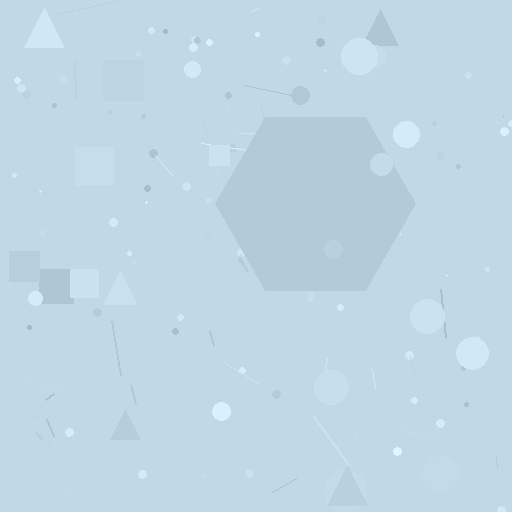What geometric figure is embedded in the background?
A hexagon is embedded in the background.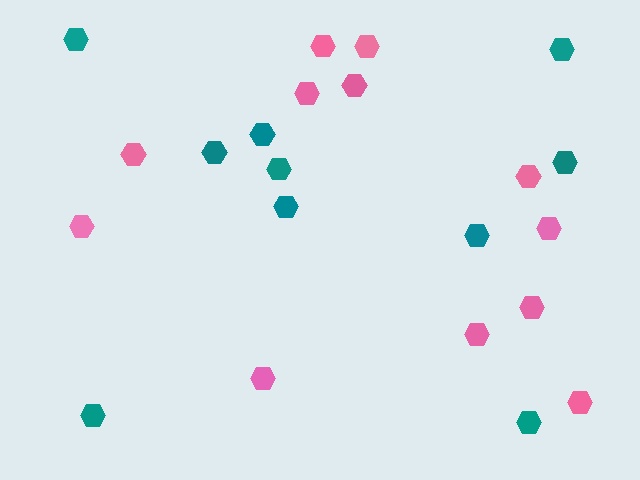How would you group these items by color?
There are 2 groups: one group of pink hexagons (12) and one group of teal hexagons (10).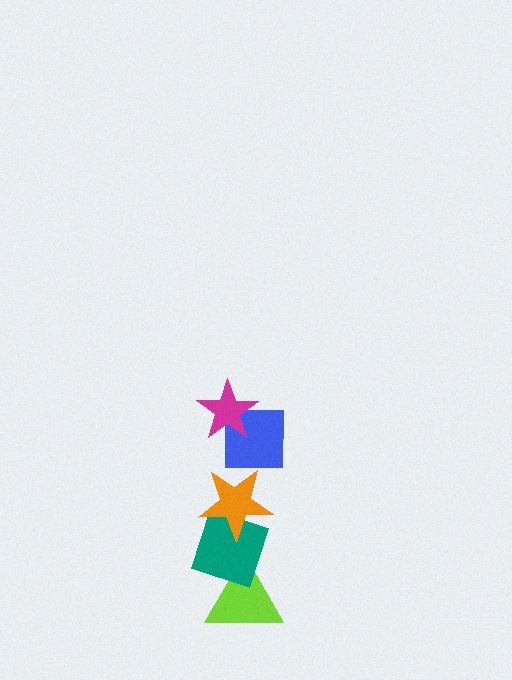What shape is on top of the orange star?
The blue square is on top of the orange star.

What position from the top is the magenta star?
The magenta star is 1st from the top.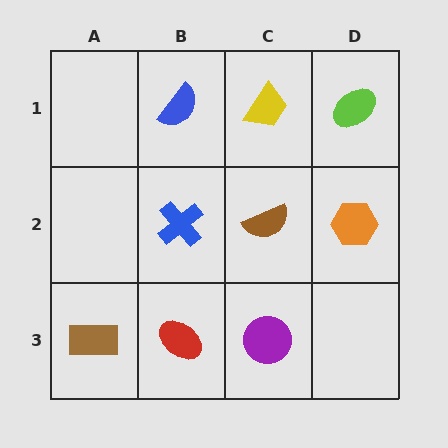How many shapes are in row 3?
3 shapes.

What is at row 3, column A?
A brown rectangle.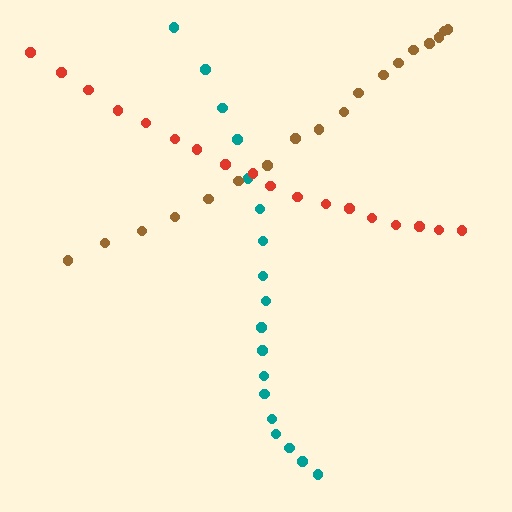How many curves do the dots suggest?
There are 3 distinct paths.